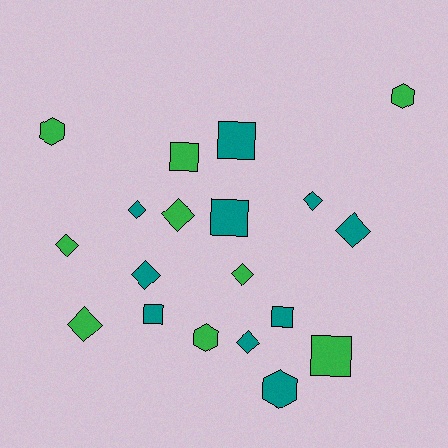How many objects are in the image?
There are 19 objects.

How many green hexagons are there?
There are 3 green hexagons.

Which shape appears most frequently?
Diamond, with 9 objects.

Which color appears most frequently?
Teal, with 10 objects.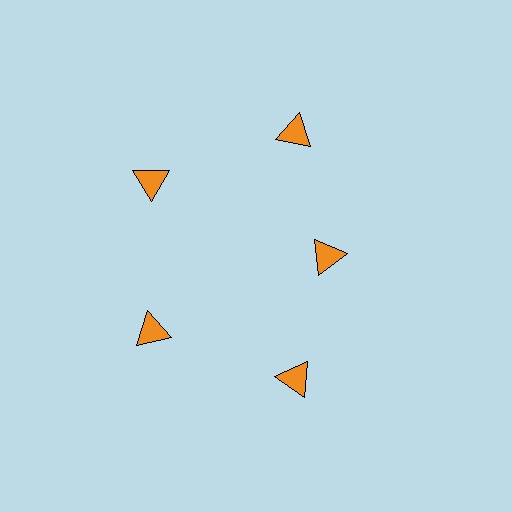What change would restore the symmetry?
The symmetry would be restored by moving it outward, back onto the ring so that all 5 triangles sit at equal angles and equal distance from the center.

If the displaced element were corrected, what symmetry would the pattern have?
It would have 5-fold rotational symmetry — the pattern would map onto itself every 72 degrees.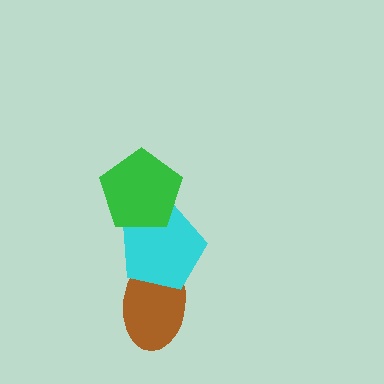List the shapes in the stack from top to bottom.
From top to bottom: the green pentagon, the cyan pentagon, the brown ellipse.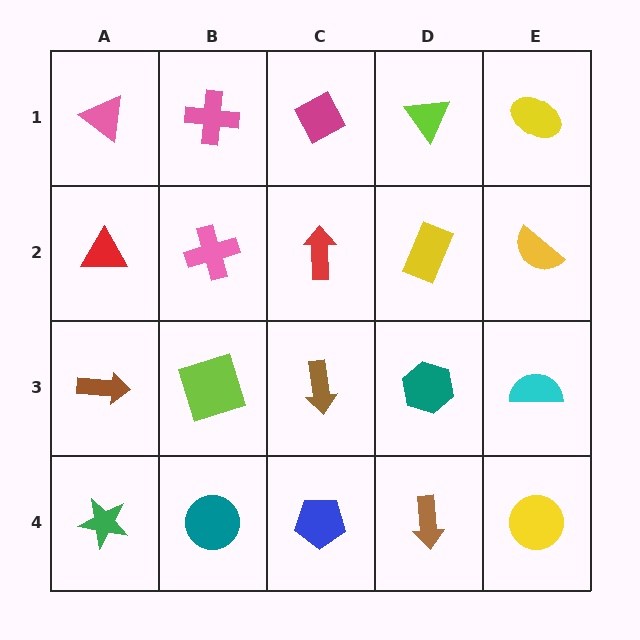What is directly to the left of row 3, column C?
A lime square.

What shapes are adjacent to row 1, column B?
A pink cross (row 2, column B), a pink triangle (row 1, column A), a magenta diamond (row 1, column C).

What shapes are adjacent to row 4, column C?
A brown arrow (row 3, column C), a teal circle (row 4, column B), a brown arrow (row 4, column D).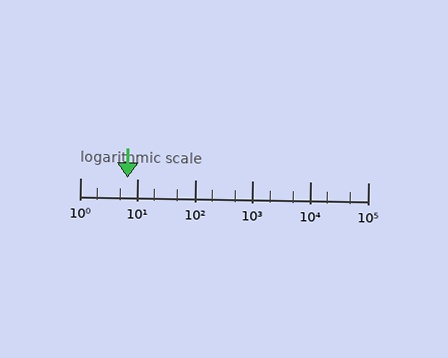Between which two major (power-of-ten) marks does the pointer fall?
The pointer is between 1 and 10.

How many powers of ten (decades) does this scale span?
The scale spans 5 decades, from 1 to 100000.